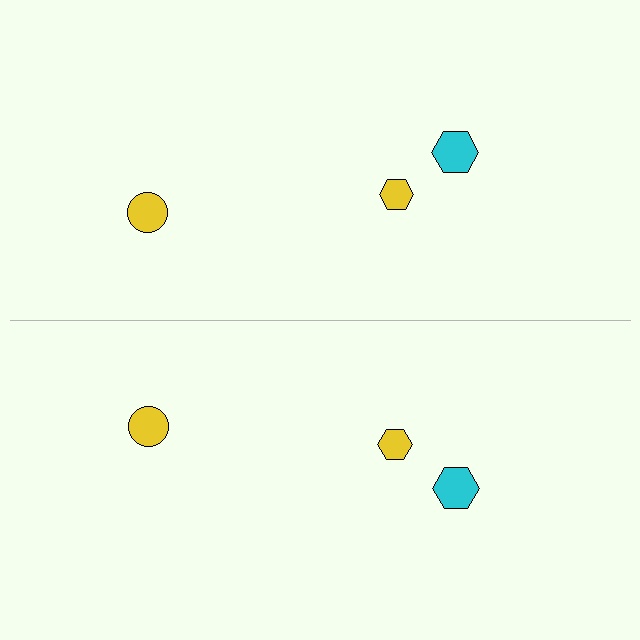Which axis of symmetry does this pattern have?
The pattern has a horizontal axis of symmetry running through the center of the image.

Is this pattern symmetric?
Yes, this pattern has bilateral (reflection) symmetry.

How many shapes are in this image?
There are 6 shapes in this image.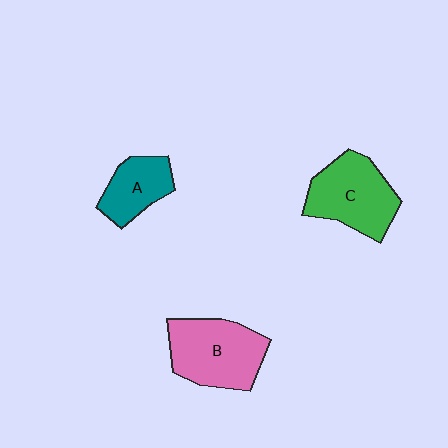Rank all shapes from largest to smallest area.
From largest to smallest: B (pink), C (green), A (teal).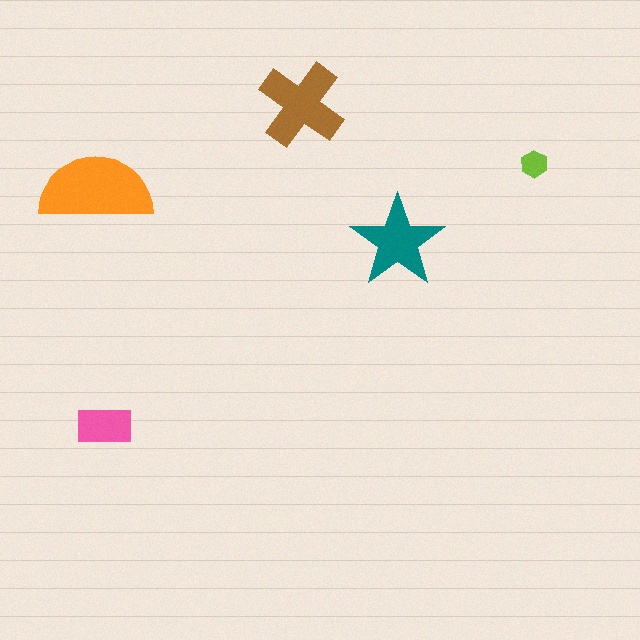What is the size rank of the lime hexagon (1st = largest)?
5th.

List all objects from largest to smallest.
The orange semicircle, the brown cross, the teal star, the pink rectangle, the lime hexagon.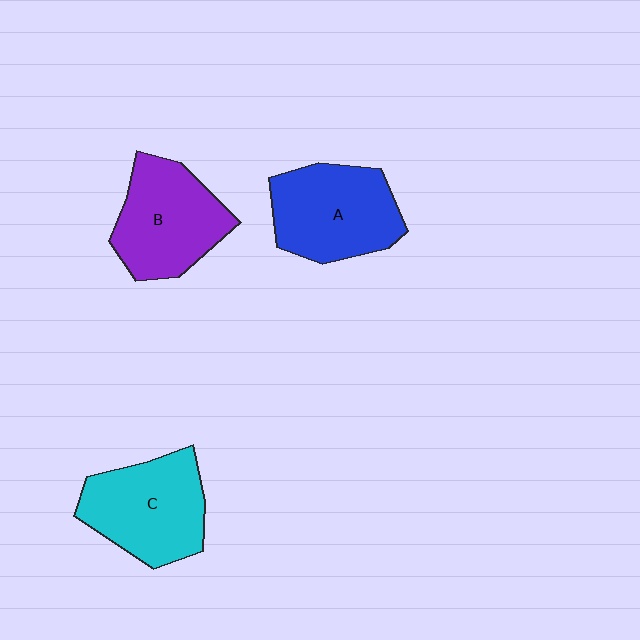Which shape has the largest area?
Shape C (cyan).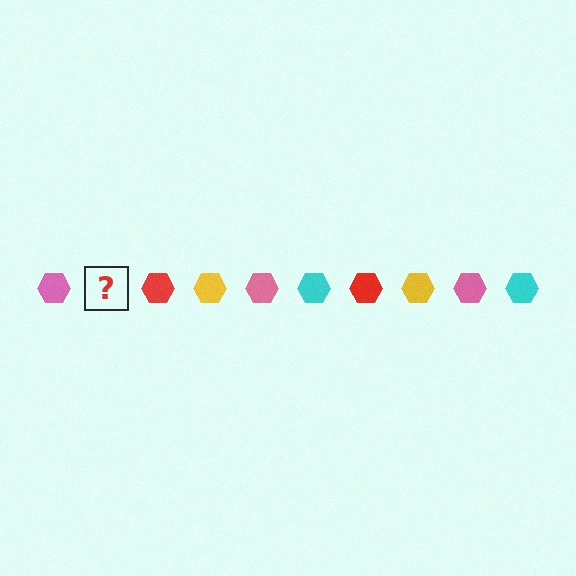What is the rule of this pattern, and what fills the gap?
The rule is that the pattern cycles through pink, cyan, red, yellow hexagons. The gap should be filled with a cyan hexagon.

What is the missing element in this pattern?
The missing element is a cyan hexagon.